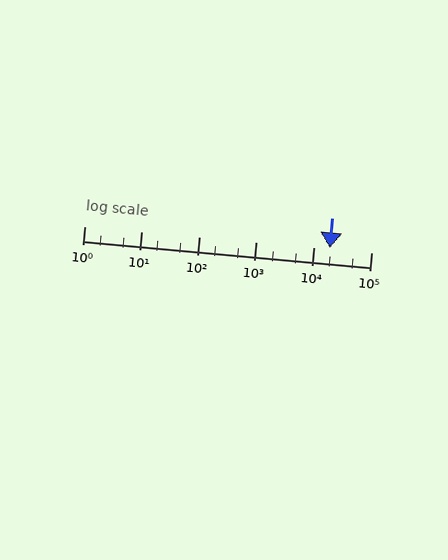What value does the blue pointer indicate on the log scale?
The pointer indicates approximately 19000.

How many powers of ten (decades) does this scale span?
The scale spans 5 decades, from 1 to 100000.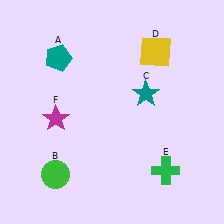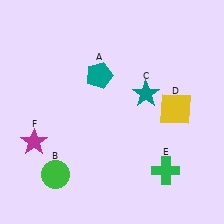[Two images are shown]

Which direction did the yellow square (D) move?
The yellow square (D) moved down.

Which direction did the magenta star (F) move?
The magenta star (F) moved down.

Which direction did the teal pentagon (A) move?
The teal pentagon (A) moved right.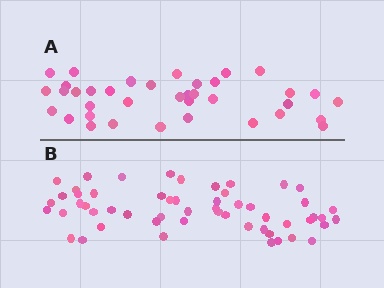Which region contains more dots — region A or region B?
Region B (the bottom region) has more dots.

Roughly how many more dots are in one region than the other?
Region B has approximately 20 more dots than region A.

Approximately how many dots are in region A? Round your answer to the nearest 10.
About 40 dots. (The exact count is 37, which rounds to 40.)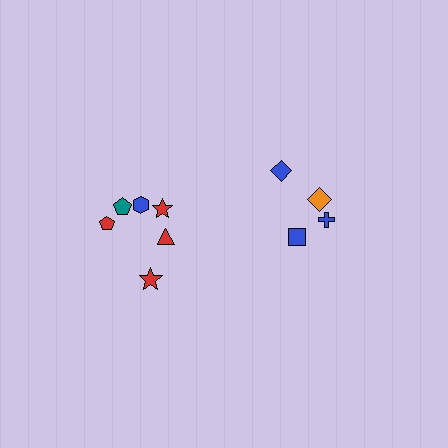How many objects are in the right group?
There are 4 objects.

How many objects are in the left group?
There are 6 objects.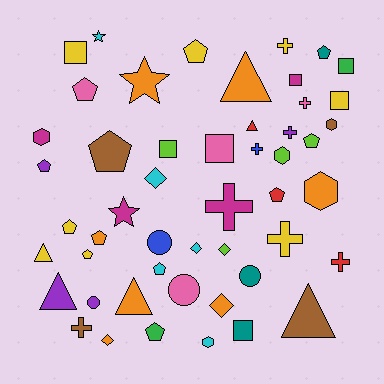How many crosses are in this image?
There are 8 crosses.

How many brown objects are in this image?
There are 4 brown objects.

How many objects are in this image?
There are 50 objects.